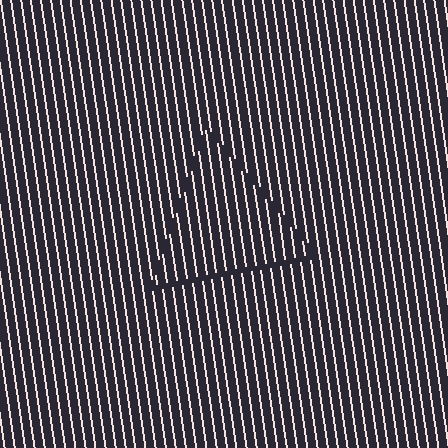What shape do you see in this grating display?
An illusory triangle. The interior of the shape contains the same grating, shifted by half a period — the contour is defined by the phase discontinuity where line-ends from the inner and outer gratings abut.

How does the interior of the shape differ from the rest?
The interior of the shape contains the same grating, shifted by half a period — the contour is defined by the phase discontinuity where line-ends from the inner and outer gratings abut.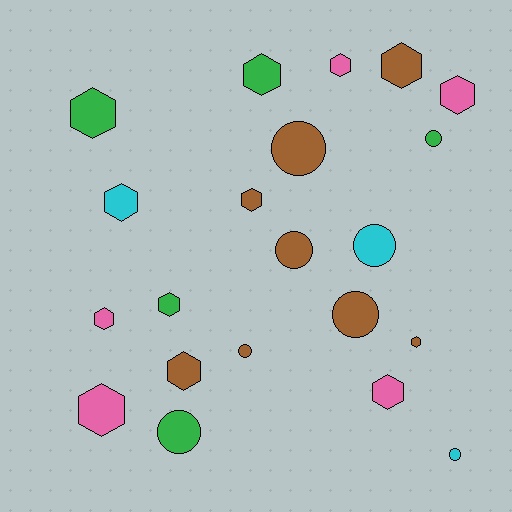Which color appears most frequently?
Brown, with 8 objects.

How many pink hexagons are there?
There are 5 pink hexagons.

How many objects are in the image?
There are 21 objects.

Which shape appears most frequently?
Hexagon, with 13 objects.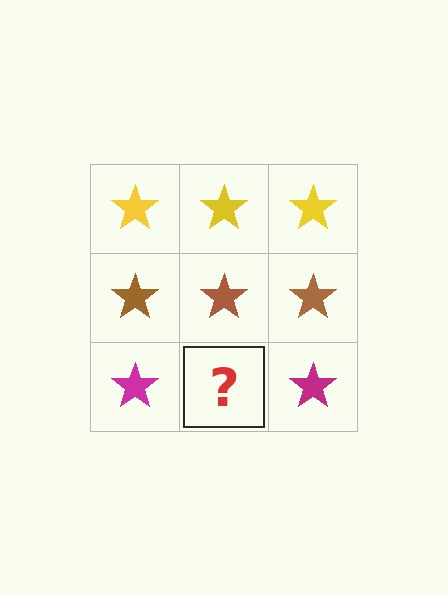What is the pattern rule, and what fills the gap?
The rule is that each row has a consistent color. The gap should be filled with a magenta star.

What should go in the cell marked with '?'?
The missing cell should contain a magenta star.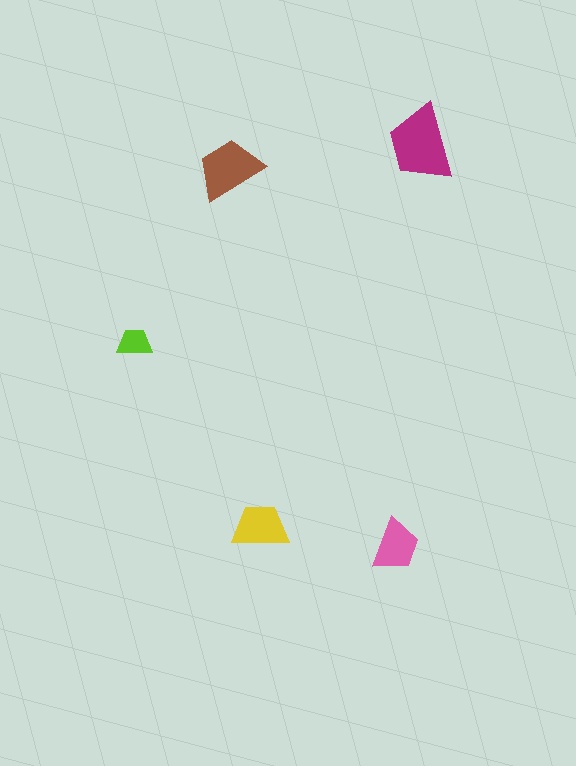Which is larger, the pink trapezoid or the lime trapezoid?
The pink one.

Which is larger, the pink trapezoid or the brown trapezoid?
The brown one.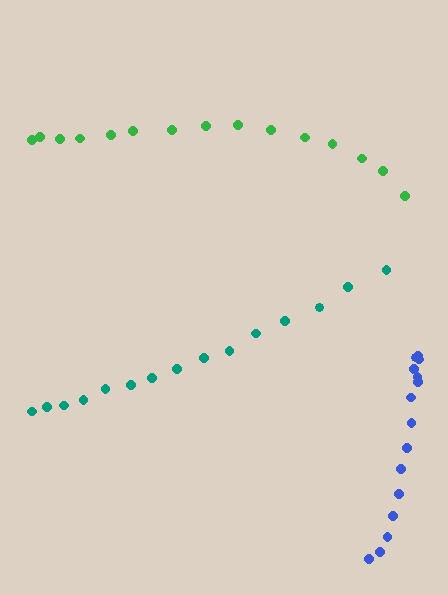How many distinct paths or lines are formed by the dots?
There are 3 distinct paths.